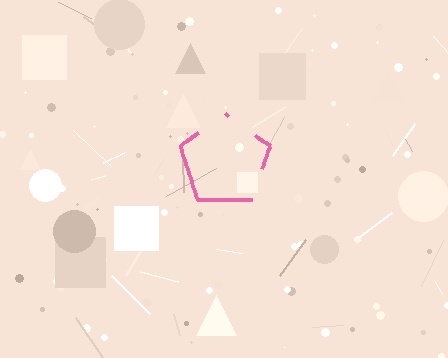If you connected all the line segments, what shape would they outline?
They would outline a pentagon.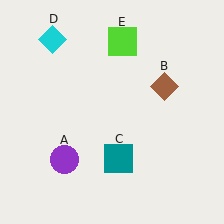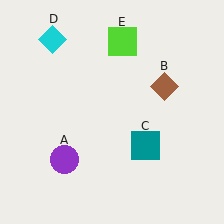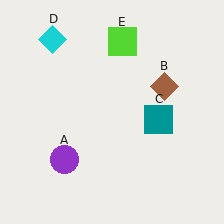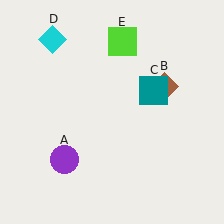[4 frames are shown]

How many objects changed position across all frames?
1 object changed position: teal square (object C).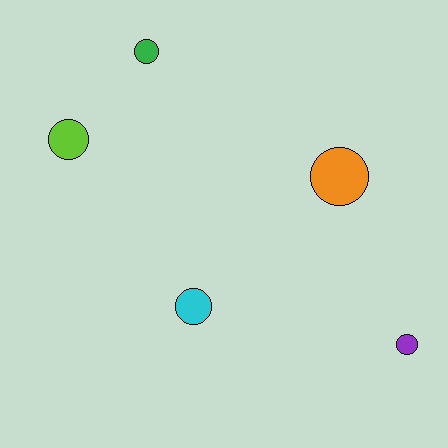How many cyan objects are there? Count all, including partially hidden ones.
There is 1 cyan object.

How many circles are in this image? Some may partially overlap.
There are 5 circles.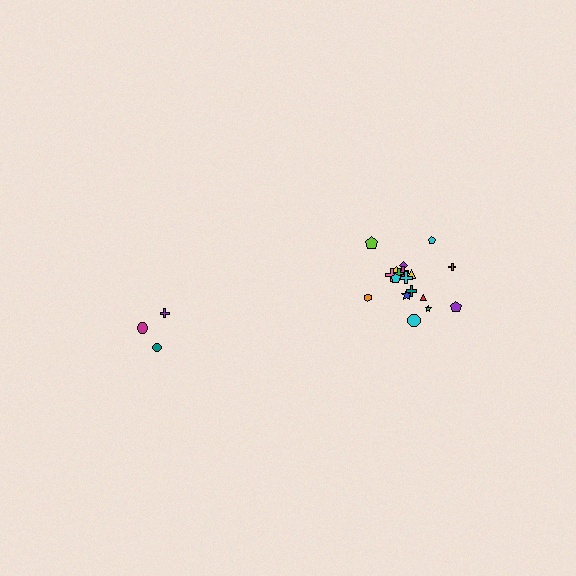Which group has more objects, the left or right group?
The right group.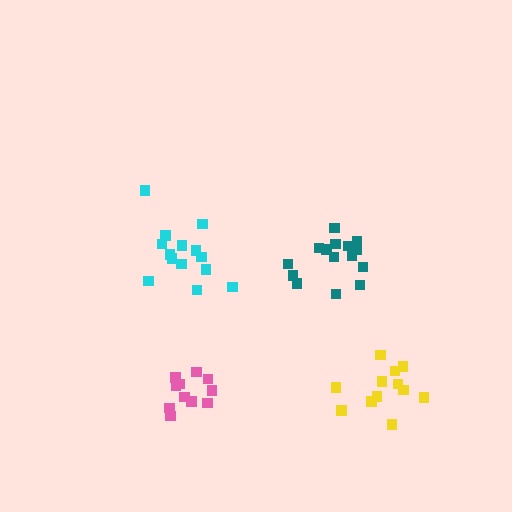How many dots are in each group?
Group 1: 14 dots, Group 2: 12 dots, Group 3: 11 dots, Group 4: 15 dots (52 total).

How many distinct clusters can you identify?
There are 4 distinct clusters.